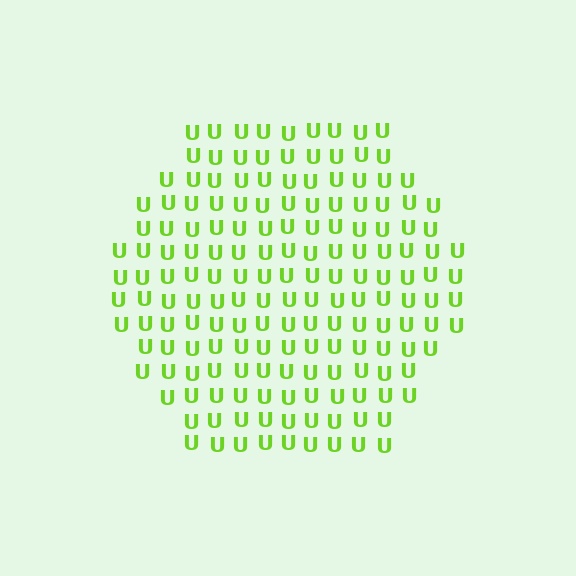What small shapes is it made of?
It is made of small letter U's.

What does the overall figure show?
The overall figure shows a hexagon.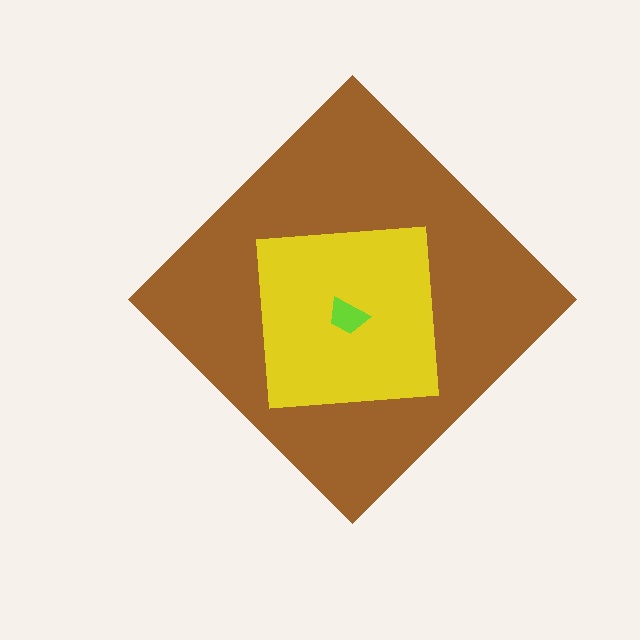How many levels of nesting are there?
3.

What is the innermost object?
The lime trapezoid.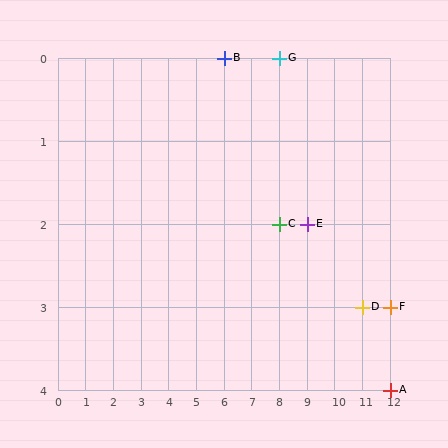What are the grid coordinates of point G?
Point G is at grid coordinates (8, 0).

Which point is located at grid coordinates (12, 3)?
Point F is at (12, 3).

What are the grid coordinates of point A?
Point A is at grid coordinates (12, 4).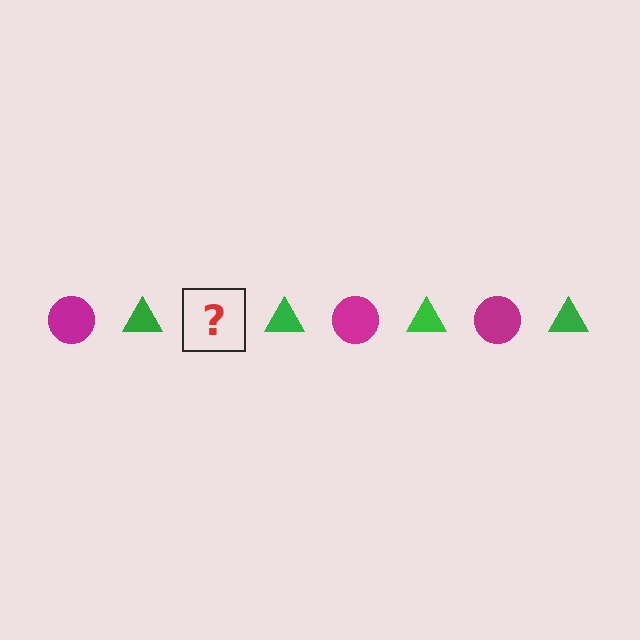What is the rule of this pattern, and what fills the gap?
The rule is that the pattern alternates between magenta circle and green triangle. The gap should be filled with a magenta circle.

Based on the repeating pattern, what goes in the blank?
The blank should be a magenta circle.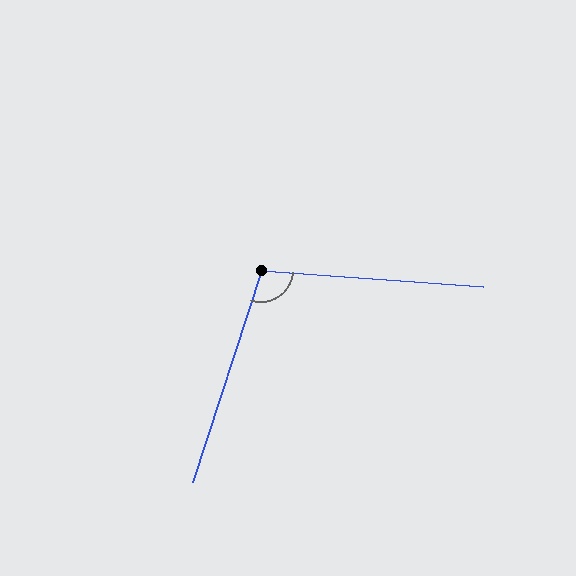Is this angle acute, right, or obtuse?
It is obtuse.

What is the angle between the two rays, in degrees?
Approximately 104 degrees.